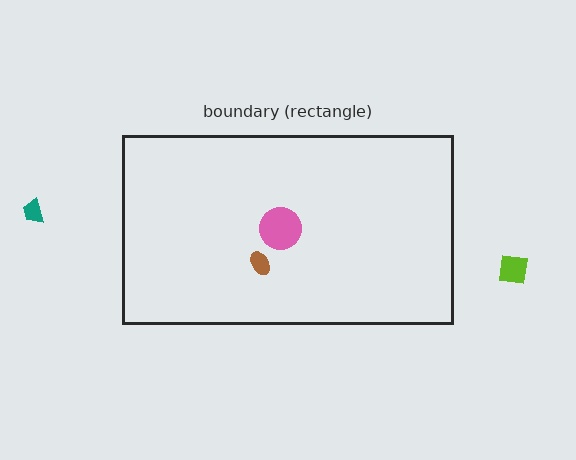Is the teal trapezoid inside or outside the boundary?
Outside.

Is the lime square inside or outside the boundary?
Outside.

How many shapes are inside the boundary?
2 inside, 2 outside.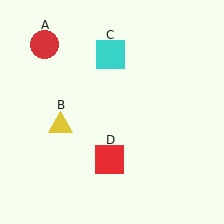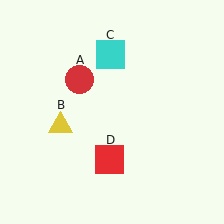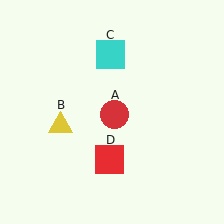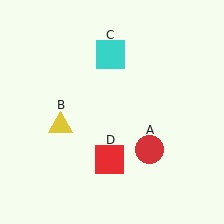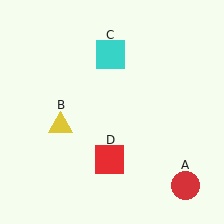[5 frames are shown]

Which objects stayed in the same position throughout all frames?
Yellow triangle (object B) and cyan square (object C) and red square (object D) remained stationary.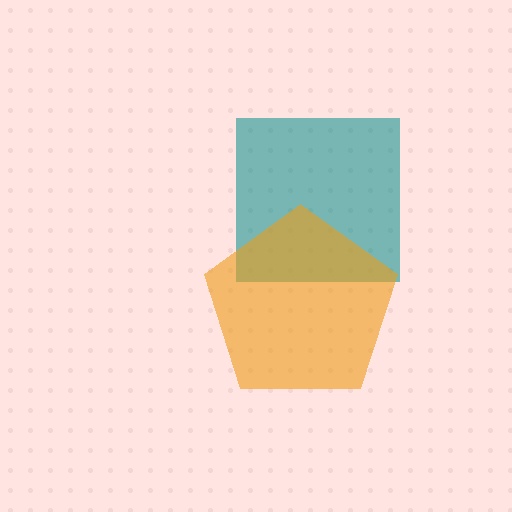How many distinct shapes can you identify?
There are 2 distinct shapes: a teal square, an orange pentagon.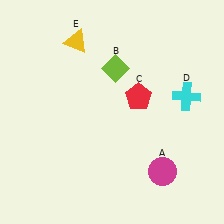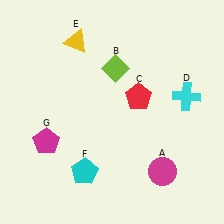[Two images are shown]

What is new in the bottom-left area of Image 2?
A cyan pentagon (F) was added in the bottom-left area of Image 2.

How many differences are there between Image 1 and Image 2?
There are 2 differences between the two images.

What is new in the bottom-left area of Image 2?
A magenta pentagon (G) was added in the bottom-left area of Image 2.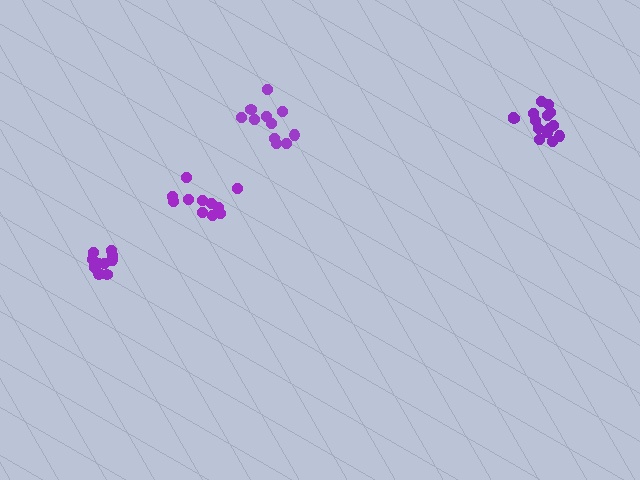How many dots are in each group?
Group 1: 12 dots, Group 2: 15 dots, Group 3: 11 dots, Group 4: 11 dots (49 total).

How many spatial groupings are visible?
There are 4 spatial groupings.